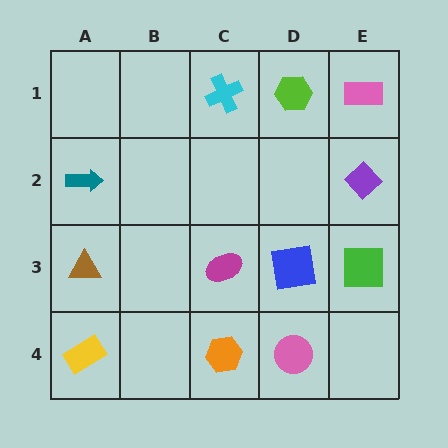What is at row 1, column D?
A lime hexagon.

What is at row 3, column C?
A magenta ellipse.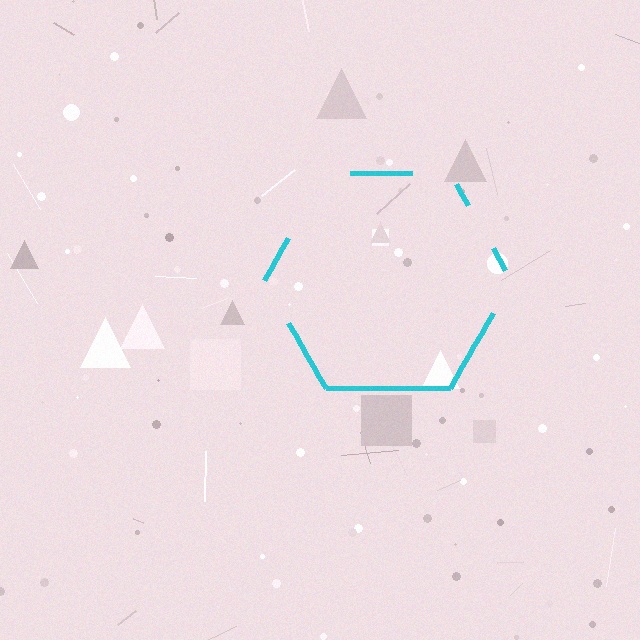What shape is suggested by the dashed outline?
The dashed outline suggests a hexagon.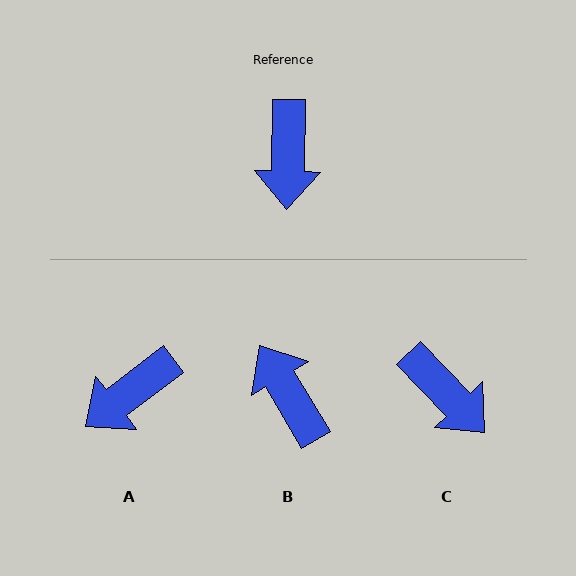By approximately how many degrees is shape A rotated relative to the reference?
Approximately 51 degrees clockwise.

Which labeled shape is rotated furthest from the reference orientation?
B, about 148 degrees away.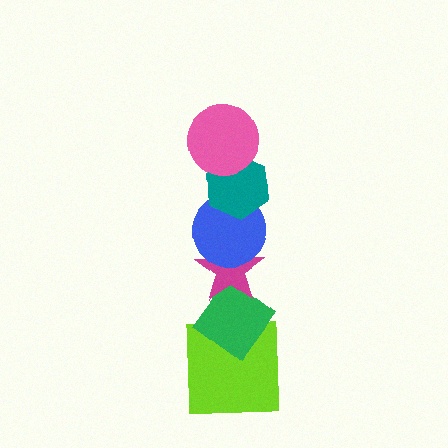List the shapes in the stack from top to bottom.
From top to bottom: the pink circle, the teal hexagon, the blue circle, the magenta star, the green diamond, the lime square.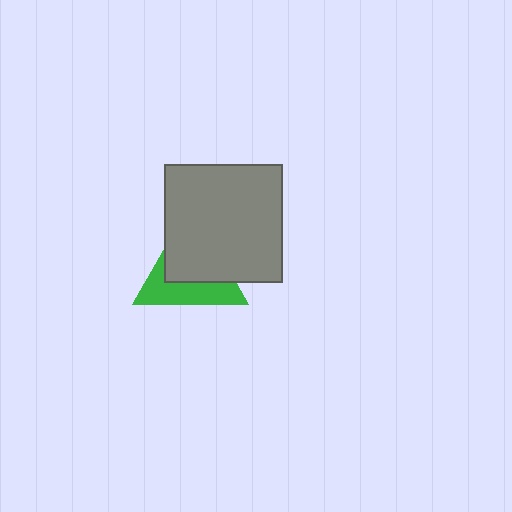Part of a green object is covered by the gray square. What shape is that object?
It is a triangle.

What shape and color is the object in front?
The object in front is a gray square.